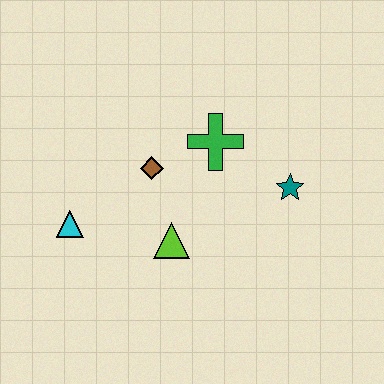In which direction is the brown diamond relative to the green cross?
The brown diamond is to the left of the green cross.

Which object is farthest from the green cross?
The cyan triangle is farthest from the green cross.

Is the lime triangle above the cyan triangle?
No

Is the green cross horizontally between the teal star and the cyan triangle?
Yes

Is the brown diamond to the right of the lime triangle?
No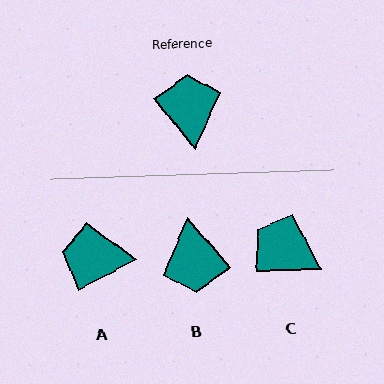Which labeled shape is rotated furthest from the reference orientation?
B, about 178 degrees away.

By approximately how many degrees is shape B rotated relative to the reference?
Approximately 178 degrees clockwise.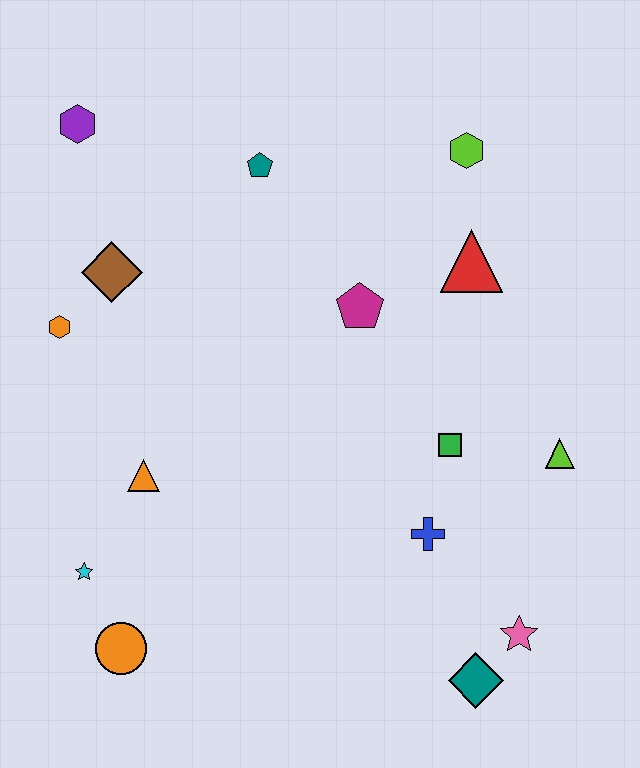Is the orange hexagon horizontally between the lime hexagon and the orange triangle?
No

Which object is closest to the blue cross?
The green square is closest to the blue cross.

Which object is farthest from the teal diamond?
The purple hexagon is farthest from the teal diamond.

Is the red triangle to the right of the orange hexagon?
Yes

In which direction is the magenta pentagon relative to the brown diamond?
The magenta pentagon is to the right of the brown diamond.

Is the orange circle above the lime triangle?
No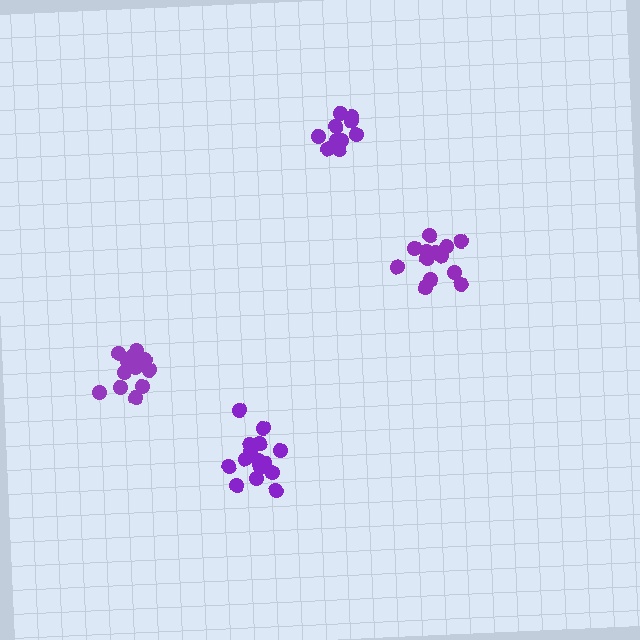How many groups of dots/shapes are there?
There are 4 groups.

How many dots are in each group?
Group 1: 15 dots, Group 2: 13 dots, Group 3: 11 dots, Group 4: 12 dots (51 total).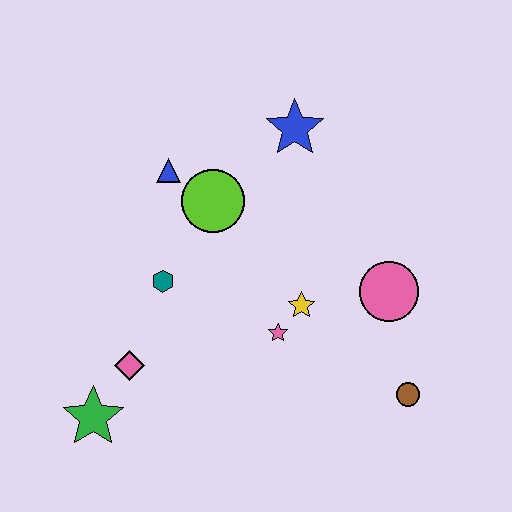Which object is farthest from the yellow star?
The green star is farthest from the yellow star.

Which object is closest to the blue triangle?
The lime circle is closest to the blue triangle.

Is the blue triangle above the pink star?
Yes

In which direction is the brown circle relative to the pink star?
The brown circle is to the right of the pink star.